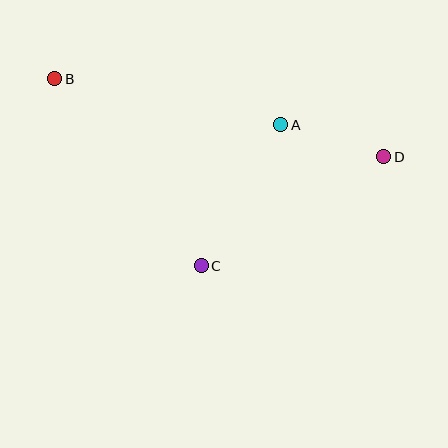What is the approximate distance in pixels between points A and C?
The distance between A and C is approximately 162 pixels.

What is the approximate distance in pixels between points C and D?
The distance between C and D is approximately 213 pixels.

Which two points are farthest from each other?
Points B and D are farthest from each other.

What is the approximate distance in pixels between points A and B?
The distance between A and B is approximately 231 pixels.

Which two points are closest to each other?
Points A and D are closest to each other.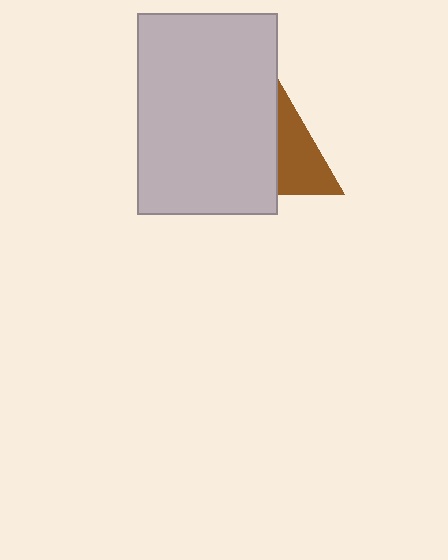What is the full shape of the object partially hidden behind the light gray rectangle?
The partially hidden object is a brown triangle.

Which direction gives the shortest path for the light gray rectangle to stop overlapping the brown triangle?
Moving left gives the shortest separation.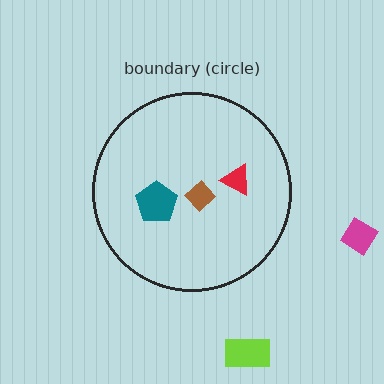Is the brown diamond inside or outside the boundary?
Inside.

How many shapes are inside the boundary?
3 inside, 2 outside.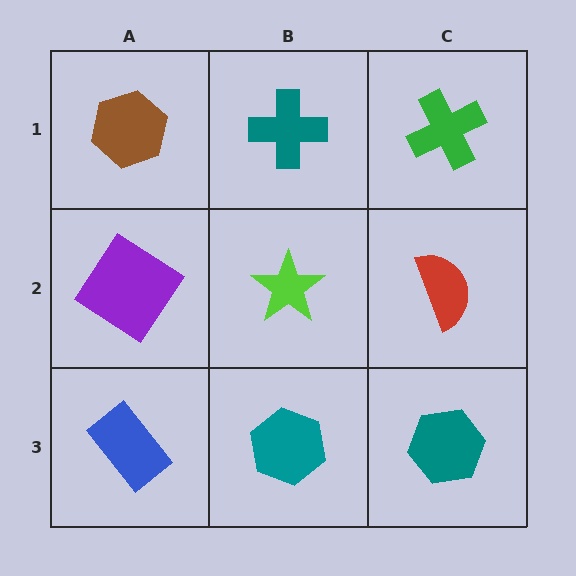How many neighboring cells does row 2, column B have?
4.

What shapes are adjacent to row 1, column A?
A purple diamond (row 2, column A), a teal cross (row 1, column B).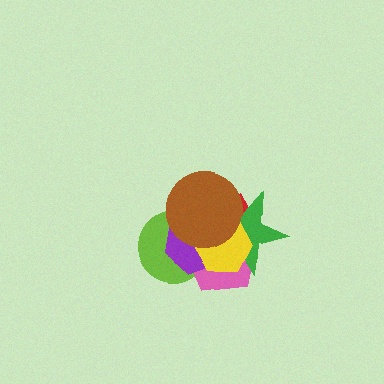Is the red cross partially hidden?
Yes, it is partially covered by another shape.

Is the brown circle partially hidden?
No, no other shape covers it.